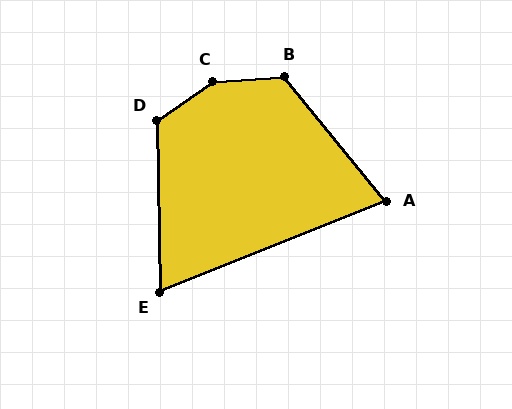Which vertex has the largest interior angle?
C, at approximately 149 degrees.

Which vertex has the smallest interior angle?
E, at approximately 69 degrees.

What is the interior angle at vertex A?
Approximately 73 degrees (acute).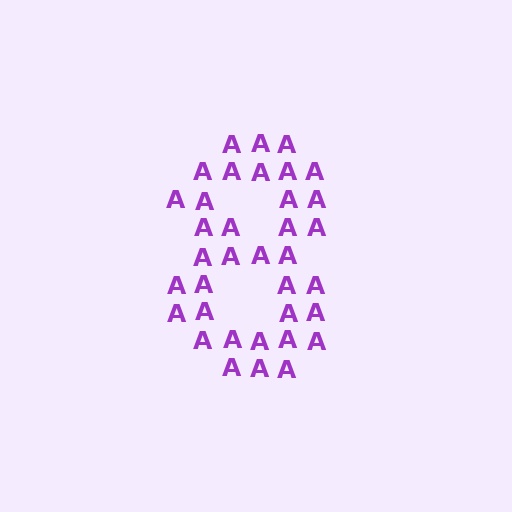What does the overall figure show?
The overall figure shows the digit 8.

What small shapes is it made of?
It is made of small letter A's.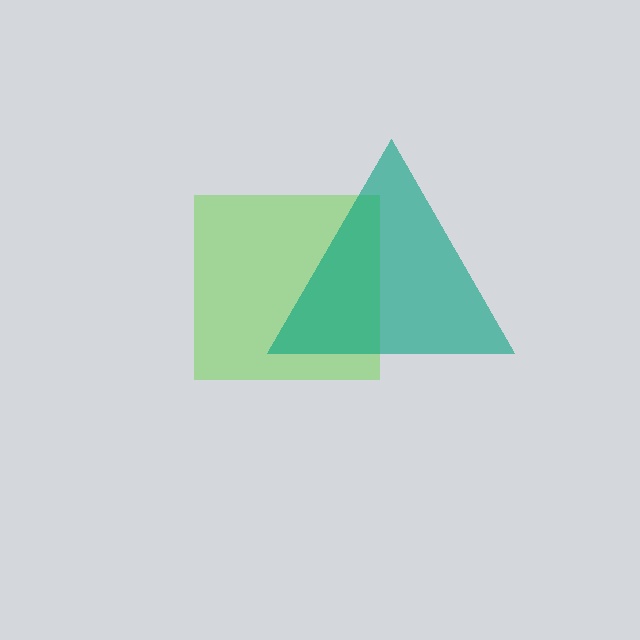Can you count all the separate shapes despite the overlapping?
Yes, there are 2 separate shapes.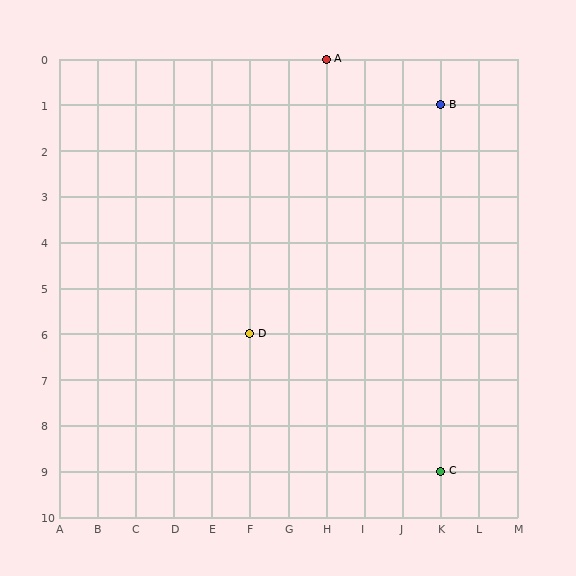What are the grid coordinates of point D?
Point D is at grid coordinates (F, 6).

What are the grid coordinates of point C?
Point C is at grid coordinates (K, 9).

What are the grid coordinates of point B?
Point B is at grid coordinates (K, 1).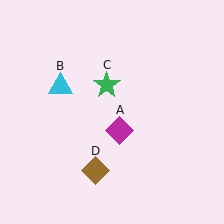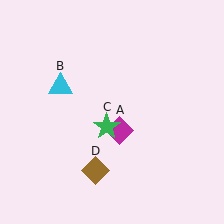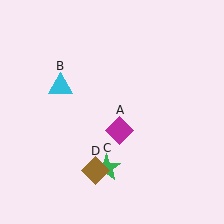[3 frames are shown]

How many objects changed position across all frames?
1 object changed position: green star (object C).